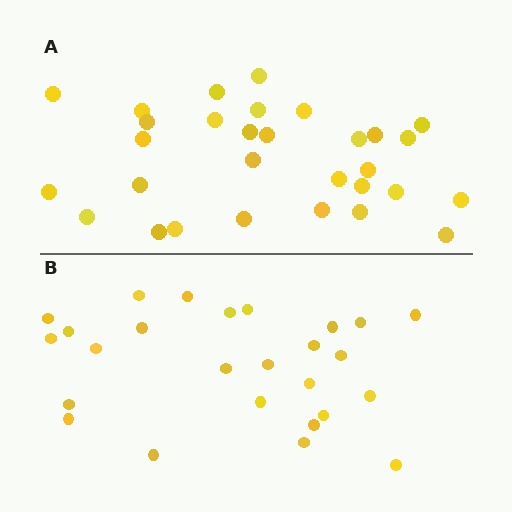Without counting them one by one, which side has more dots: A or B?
Region A (the top region) has more dots.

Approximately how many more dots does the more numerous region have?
Region A has about 4 more dots than region B.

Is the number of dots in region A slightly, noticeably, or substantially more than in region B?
Region A has only slightly more — the two regions are fairly close. The ratio is roughly 1.2 to 1.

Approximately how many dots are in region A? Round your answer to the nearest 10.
About 30 dots.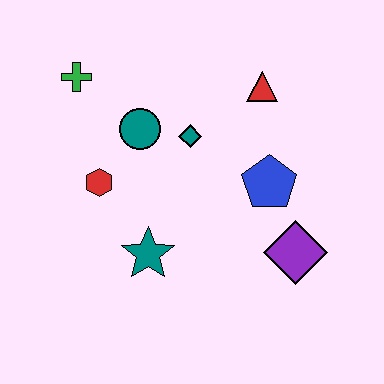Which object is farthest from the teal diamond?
The purple diamond is farthest from the teal diamond.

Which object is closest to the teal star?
The red hexagon is closest to the teal star.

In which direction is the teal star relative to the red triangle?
The teal star is below the red triangle.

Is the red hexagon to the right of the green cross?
Yes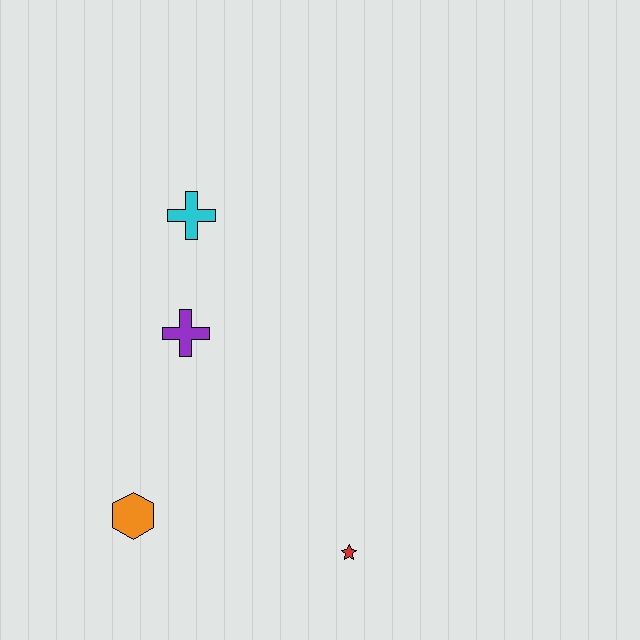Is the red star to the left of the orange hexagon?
No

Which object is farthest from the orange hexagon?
The cyan cross is farthest from the orange hexagon.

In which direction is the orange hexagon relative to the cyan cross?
The orange hexagon is below the cyan cross.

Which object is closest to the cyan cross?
The purple cross is closest to the cyan cross.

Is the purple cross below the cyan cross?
Yes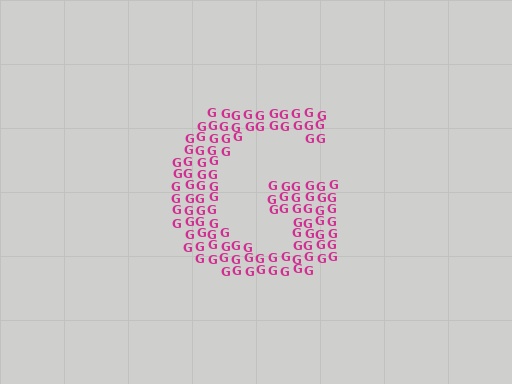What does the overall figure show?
The overall figure shows the letter G.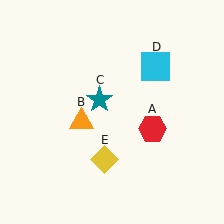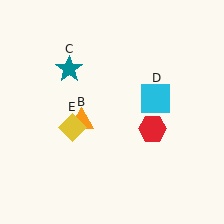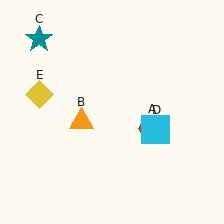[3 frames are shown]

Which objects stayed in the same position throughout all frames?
Red hexagon (object A) and orange triangle (object B) remained stationary.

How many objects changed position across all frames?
3 objects changed position: teal star (object C), cyan square (object D), yellow diamond (object E).